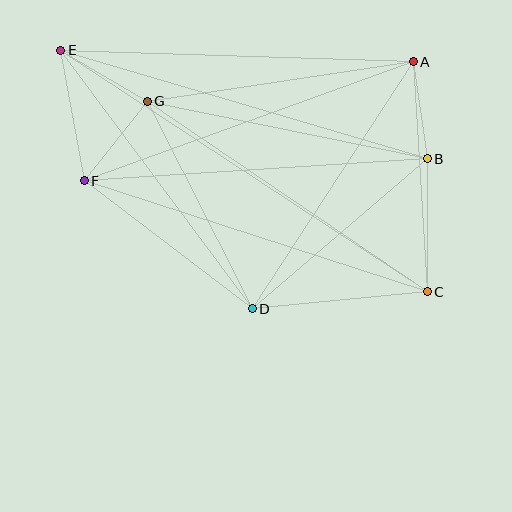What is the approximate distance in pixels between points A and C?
The distance between A and C is approximately 230 pixels.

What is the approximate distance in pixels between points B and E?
The distance between B and E is approximately 382 pixels.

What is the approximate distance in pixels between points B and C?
The distance between B and C is approximately 133 pixels.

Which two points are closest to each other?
Points A and B are closest to each other.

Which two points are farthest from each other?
Points C and E are farthest from each other.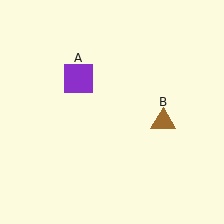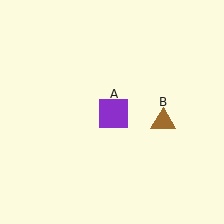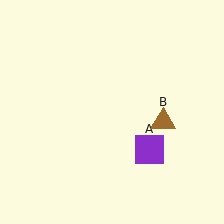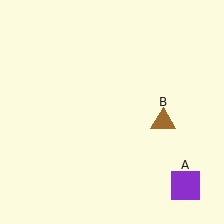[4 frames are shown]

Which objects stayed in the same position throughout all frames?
Brown triangle (object B) remained stationary.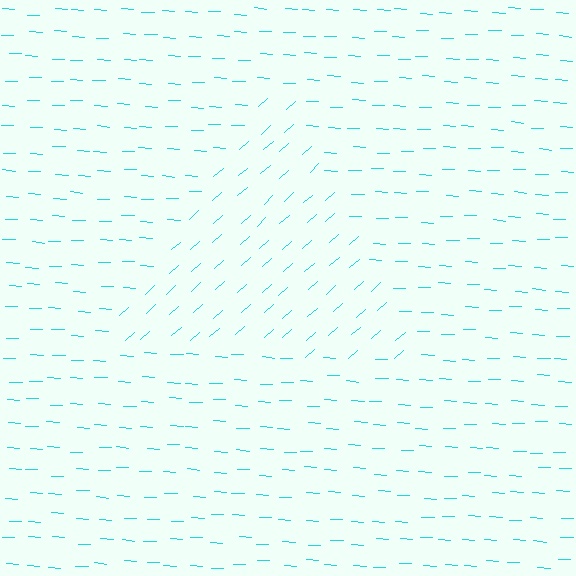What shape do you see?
I see a triangle.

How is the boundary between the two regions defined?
The boundary is defined purely by a change in line orientation (approximately 45 degrees difference). All lines are the same color and thickness.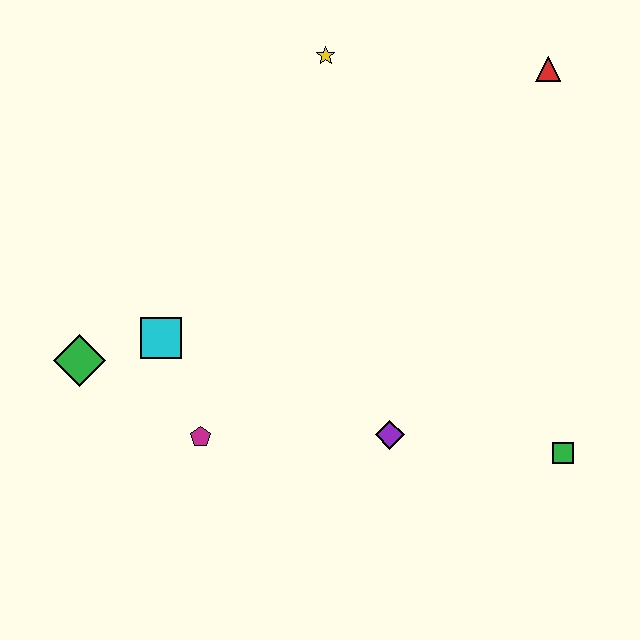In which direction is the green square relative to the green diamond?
The green square is to the right of the green diamond.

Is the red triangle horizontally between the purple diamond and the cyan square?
No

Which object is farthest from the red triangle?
The green diamond is farthest from the red triangle.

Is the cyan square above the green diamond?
Yes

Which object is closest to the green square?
The purple diamond is closest to the green square.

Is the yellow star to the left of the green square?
Yes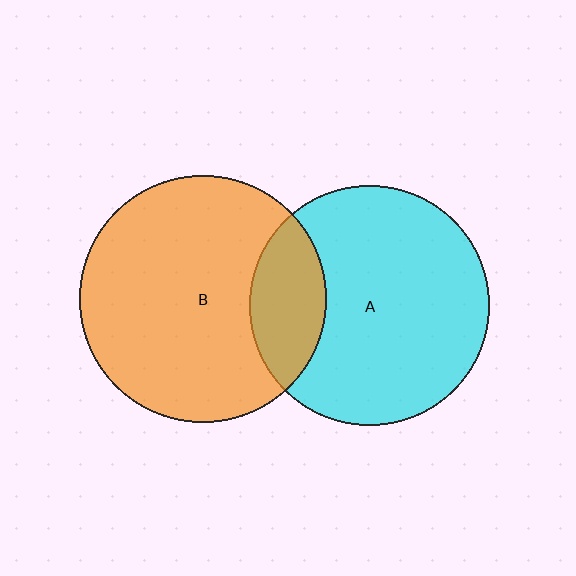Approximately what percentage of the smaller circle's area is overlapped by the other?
Approximately 20%.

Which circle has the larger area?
Circle B (orange).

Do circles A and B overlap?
Yes.